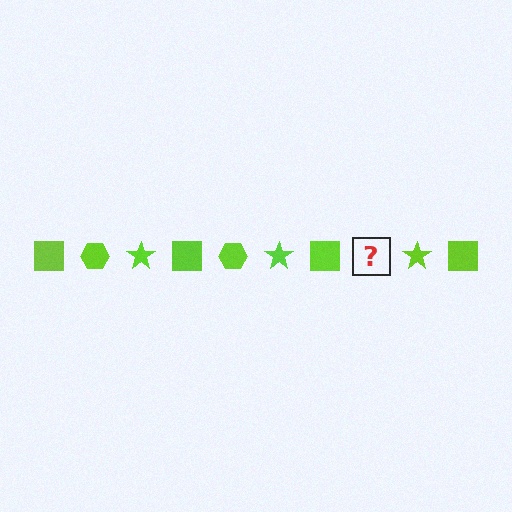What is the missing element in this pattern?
The missing element is a lime hexagon.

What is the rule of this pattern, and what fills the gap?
The rule is that the pattern cycles through square, hexagon, star shapes in lime. The gap should be filled with a lime hexagon.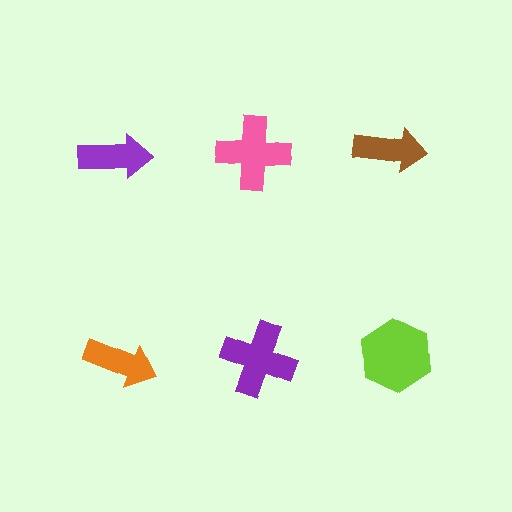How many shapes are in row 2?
3 shapes.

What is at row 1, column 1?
A purple arrow.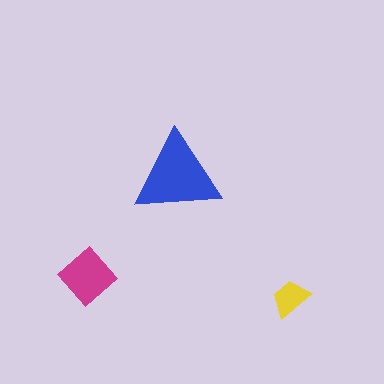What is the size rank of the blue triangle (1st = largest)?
1st.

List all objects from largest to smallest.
The blue triangle, the magenta diamond, the yellow trapezoid.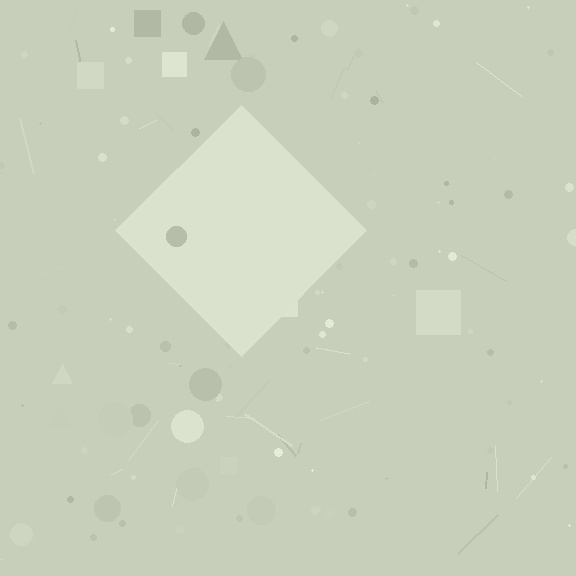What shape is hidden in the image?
A diamond is hidden in the image.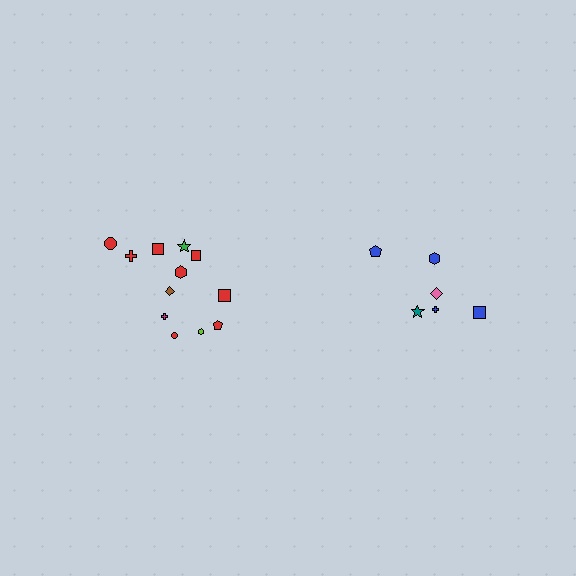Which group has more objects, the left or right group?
The left group.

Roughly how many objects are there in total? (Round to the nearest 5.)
Roughly 20 objects in total.